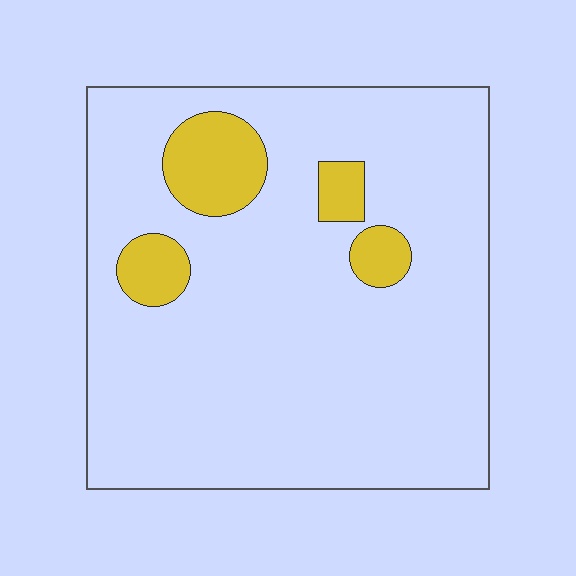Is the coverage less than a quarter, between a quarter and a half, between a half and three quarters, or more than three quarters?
Less than a quarter.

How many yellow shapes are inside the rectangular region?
4.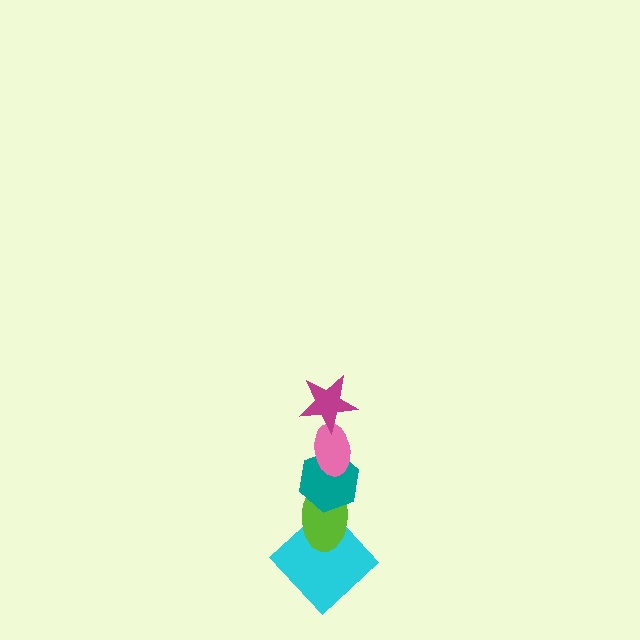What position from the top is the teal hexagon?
The teal hexagon is 3rd from the top.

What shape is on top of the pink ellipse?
The magenta star is on top of the pink ellipse.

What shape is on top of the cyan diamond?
The lime ellipse is on top of the cyan diamond.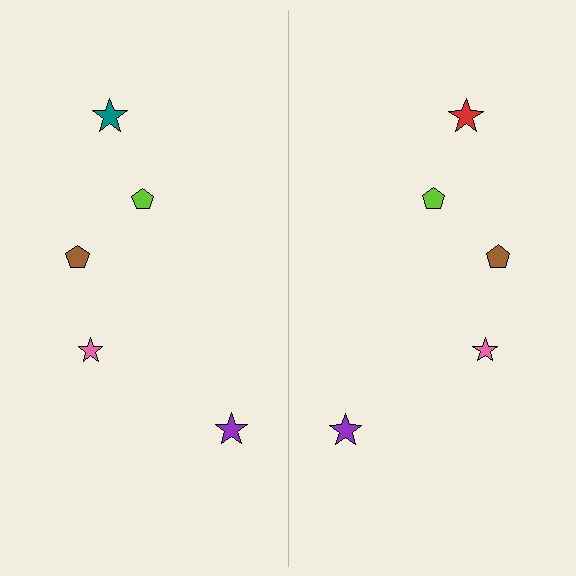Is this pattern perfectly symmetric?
No, the pattern is not perfectly symmetric. The red star on the right side breaks the symmetry — its mirror counterpart is teal.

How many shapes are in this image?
There are 10 shapes in this image.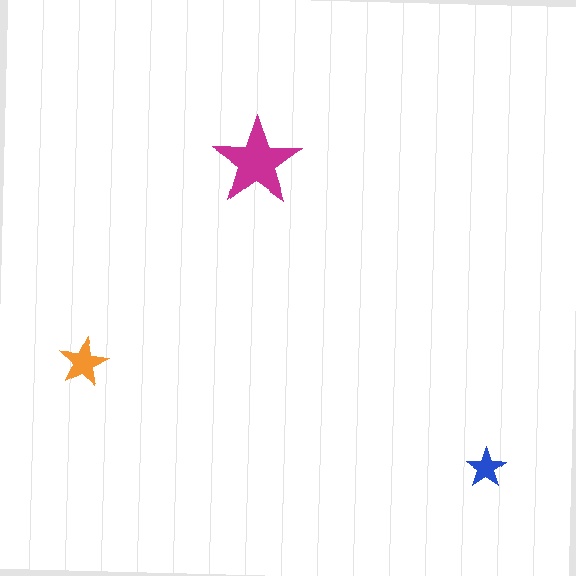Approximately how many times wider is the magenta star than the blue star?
About 2 times wider.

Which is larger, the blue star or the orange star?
The orange one.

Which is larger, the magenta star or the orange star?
The magenta one.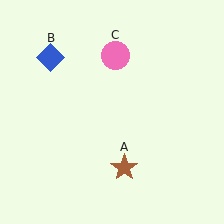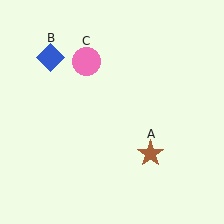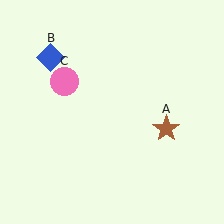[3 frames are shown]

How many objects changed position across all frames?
2 objects changed position: brown star (object A), pink circle (object C).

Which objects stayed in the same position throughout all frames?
Blue diamond (object B) remained stationary.